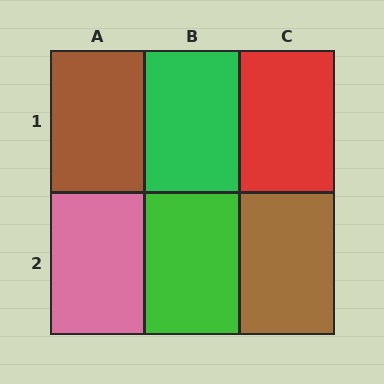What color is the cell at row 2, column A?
Pink.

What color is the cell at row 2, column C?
Brown.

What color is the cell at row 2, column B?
Green.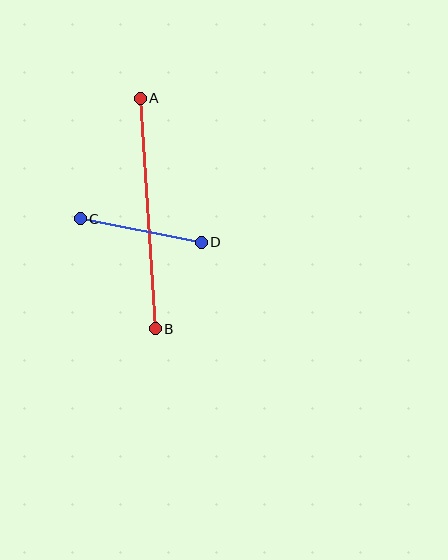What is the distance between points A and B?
The distance is approximately 231 pixels.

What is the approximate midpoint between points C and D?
The midpoint is at approximately (141, 230) pixels.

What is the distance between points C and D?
The distance is approximately 123 pixels.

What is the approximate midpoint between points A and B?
The midpoint is at approximately (148, 214) pixels.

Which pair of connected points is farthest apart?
Points A and B are farthest apart.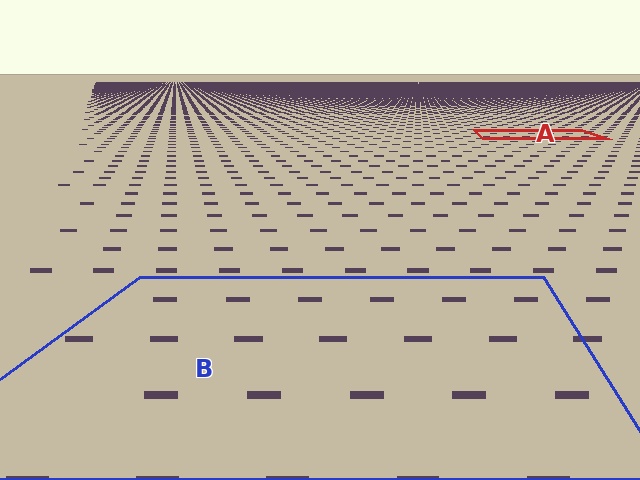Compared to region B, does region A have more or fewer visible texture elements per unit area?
Region A has more texture elements per unit area — they are packed more densely because it is farther away.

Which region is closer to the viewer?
Region B is closer. The texture elements there are larger and more spread out.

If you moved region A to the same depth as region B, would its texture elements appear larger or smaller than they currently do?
They would appear larger. At a closer depth, the same texture elements are projected at a bigger on-screen size.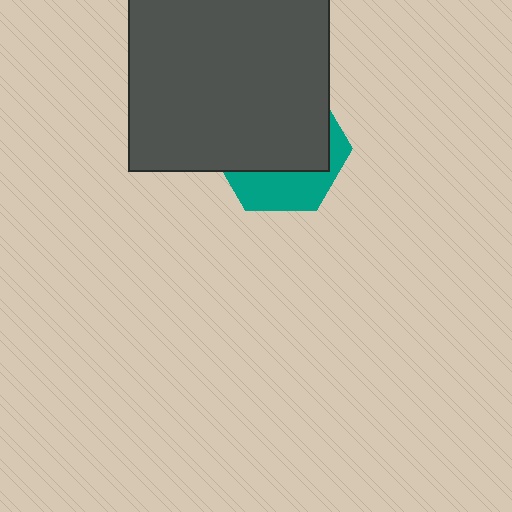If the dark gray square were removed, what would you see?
You would see the complete teal hexagon.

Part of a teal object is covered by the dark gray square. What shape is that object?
It is a hexagon.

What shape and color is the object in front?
The object in front is a dark gray square.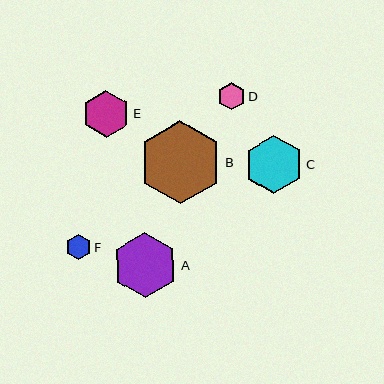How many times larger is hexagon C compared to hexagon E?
Hexagon C is approximately 1.2 times the size of hexagon E.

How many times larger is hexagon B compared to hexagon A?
Hexagon B is approximately 1.3 times the size of hexagon A.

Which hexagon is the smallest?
Hexagon F is the smallest with a size of approximately 25 pixels.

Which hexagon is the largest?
Hexagon B is the largest with a size of approximately 83 pixels.